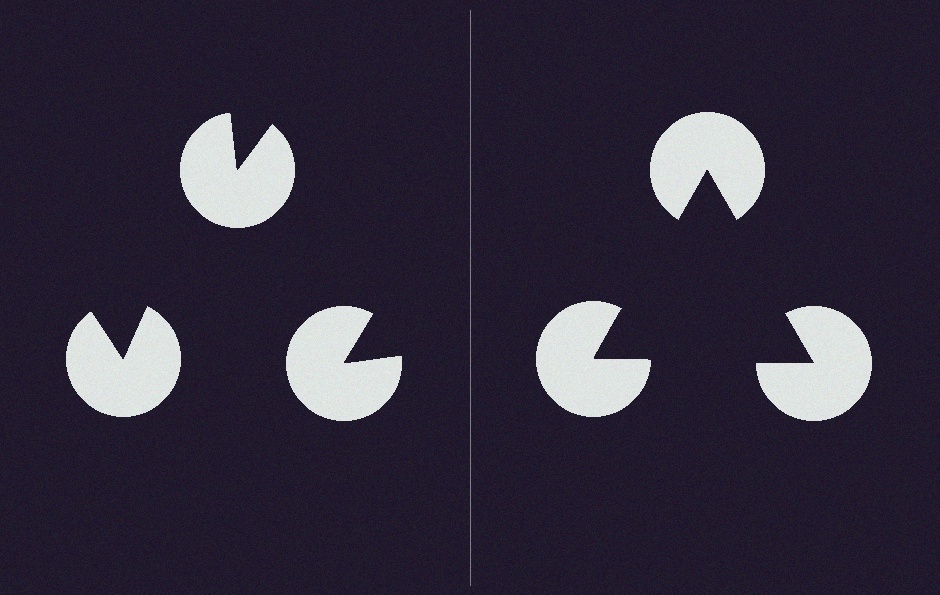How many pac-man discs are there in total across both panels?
6 — 3 on each side.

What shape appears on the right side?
An illusory triangle.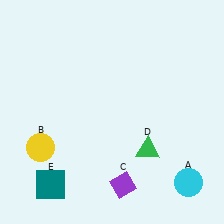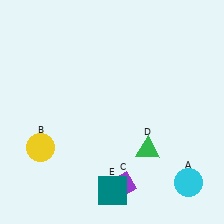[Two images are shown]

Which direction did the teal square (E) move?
The teal square (E) moved right.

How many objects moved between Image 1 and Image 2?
1 object moved between the two images.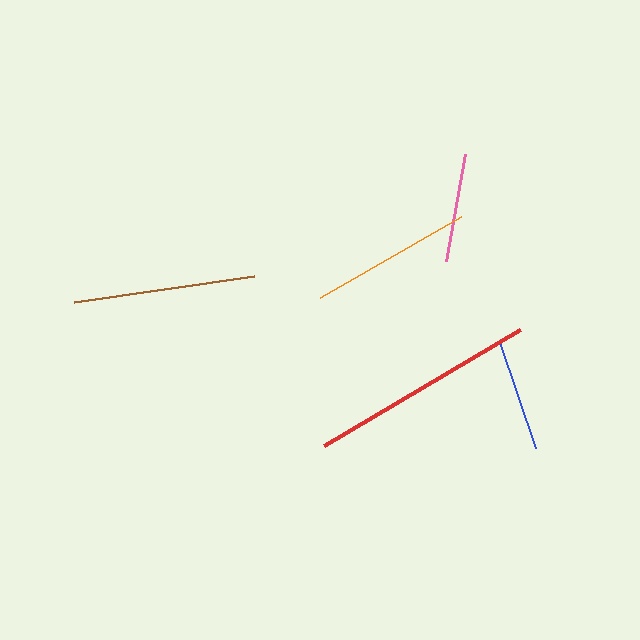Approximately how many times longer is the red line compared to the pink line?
The red line is approximately 2.1 times the length of the pink line.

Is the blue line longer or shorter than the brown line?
The brown line is longer than the blue line.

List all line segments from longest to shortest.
From longest to shortest: red, brown, orange, blue, pink.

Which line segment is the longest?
The red line is the longest at approximately 228 pixels.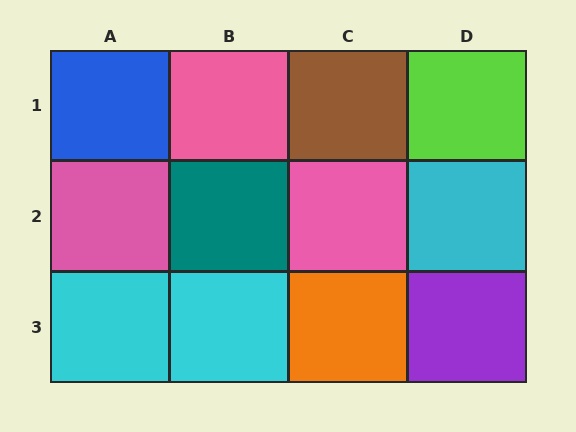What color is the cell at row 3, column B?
Cyan.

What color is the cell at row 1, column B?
Pink.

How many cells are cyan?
3 cells are cyan.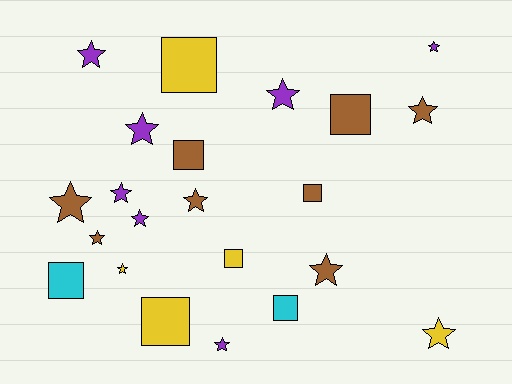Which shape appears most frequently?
Star, with 14 objects.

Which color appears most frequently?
Brown, with 8 objects.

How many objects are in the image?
There are 22 objects.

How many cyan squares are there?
There are 2 cyan squares.